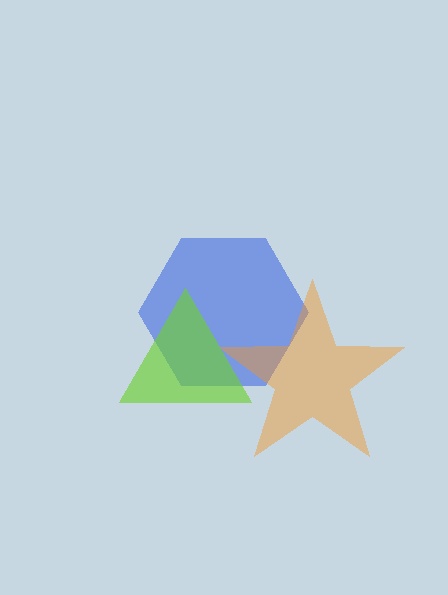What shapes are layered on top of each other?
The layered shapes are: a blue hexagon, an orange star, a lime triangle.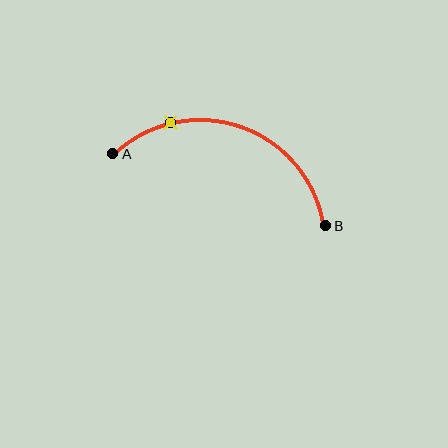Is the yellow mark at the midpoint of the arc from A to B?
No. The yellow mark lies on the arc but is closer to endpoint A. The arc midpoint would be at the point on the curve equidistant along the arc from both A and B.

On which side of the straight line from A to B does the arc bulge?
The arc bulges above the straight line connecting A and B.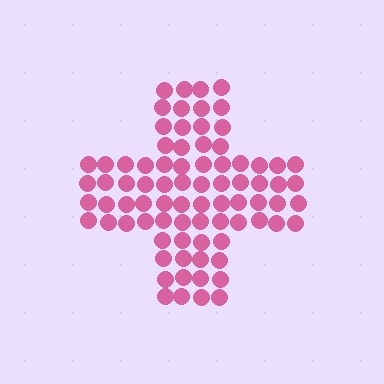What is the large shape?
The large shape is a cross.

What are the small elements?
The small elements are circles.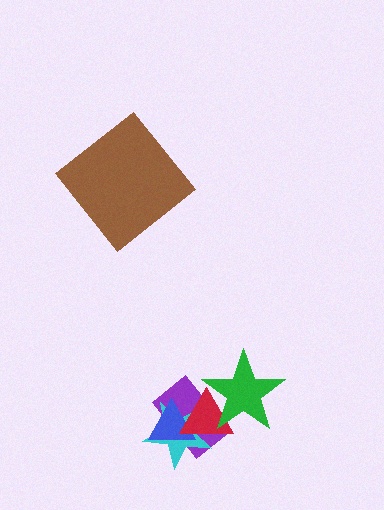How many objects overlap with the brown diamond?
0 objects overlap with the brown diamond.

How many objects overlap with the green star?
2 objects overlap with the green star.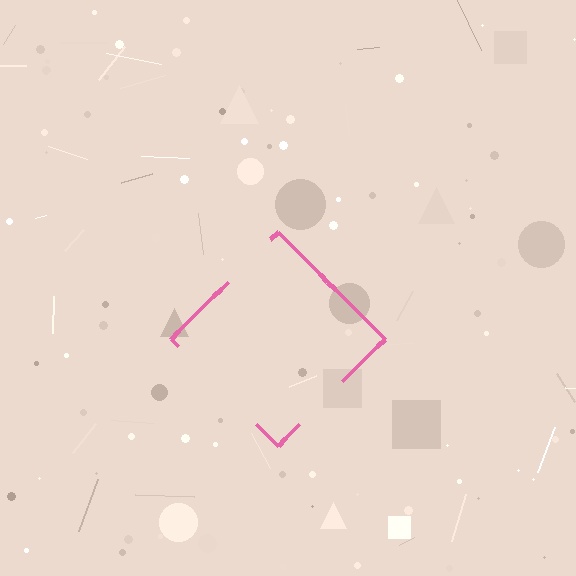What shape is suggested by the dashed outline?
The dashed outline suggests a diamond.